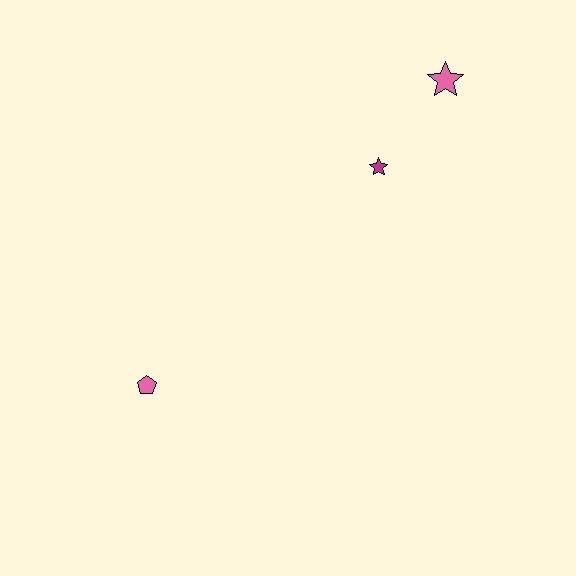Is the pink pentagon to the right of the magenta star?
No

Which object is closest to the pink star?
The magenta star is closest to the pink star.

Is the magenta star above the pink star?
No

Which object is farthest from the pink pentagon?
The pink star is farthest from the pink pentagon.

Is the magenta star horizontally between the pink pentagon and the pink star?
Yes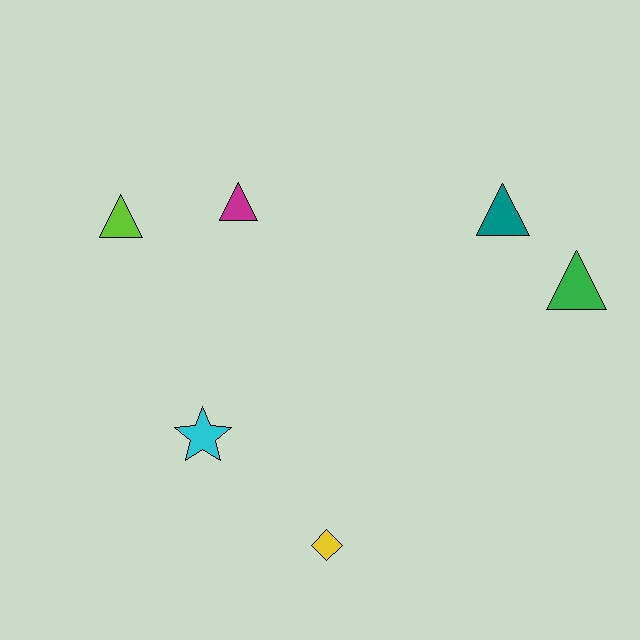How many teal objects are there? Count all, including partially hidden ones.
There is 1 teal object.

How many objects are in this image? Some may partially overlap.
There are 6 objects.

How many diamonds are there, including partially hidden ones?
There is 1 diamond.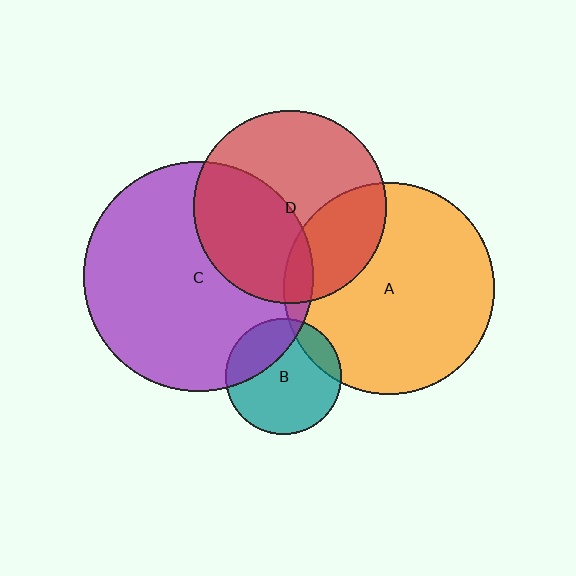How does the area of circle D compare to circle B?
Approximately 2.8 times.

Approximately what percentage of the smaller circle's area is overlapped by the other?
Approximately 5%.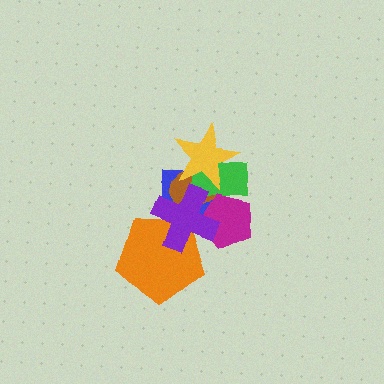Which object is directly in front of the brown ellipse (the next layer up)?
The green rectangle is directly in front of the brown ellipse.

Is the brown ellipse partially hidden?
Yes, it is partially covered by another shape.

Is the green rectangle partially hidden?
Yes, it is partially covered by another shape.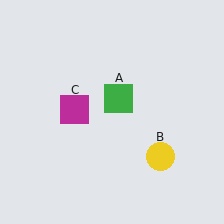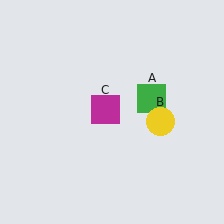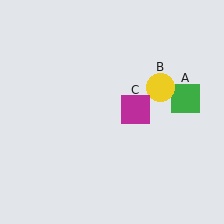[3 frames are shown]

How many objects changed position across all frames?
3 objects changed position: green square (object A), yellow circle (object B), magenta square (object C).